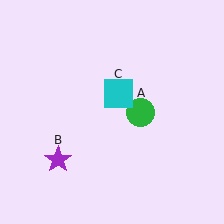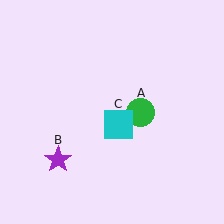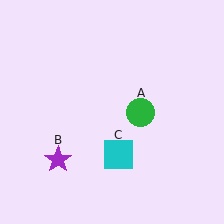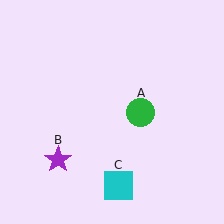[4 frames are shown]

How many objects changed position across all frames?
1 object changed position: cyan square (object C).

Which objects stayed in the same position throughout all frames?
Green circle (object A) and purple star (object B) remained stationary.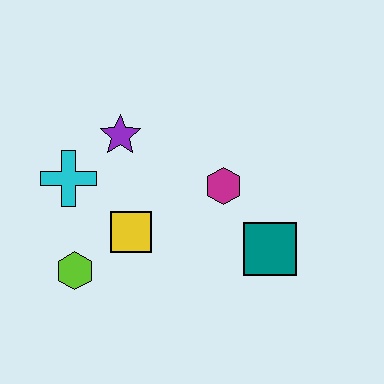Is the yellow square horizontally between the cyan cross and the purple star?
No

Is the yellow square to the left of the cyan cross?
No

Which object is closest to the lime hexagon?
The yellow square is closest to the lime hexagon.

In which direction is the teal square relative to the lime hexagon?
The teal square is to the right of the lime hexagon.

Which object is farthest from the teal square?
The cyan cross is farthest from the teal square.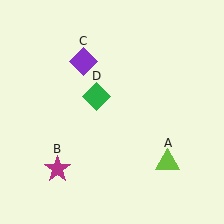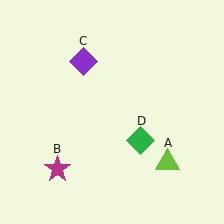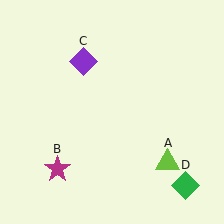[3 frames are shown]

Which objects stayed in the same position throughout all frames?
Lime triangle (object A) and magenta star (object B) and purple diamond (object C) remained stationary.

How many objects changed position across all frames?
1 object changed position: green diamond (object D).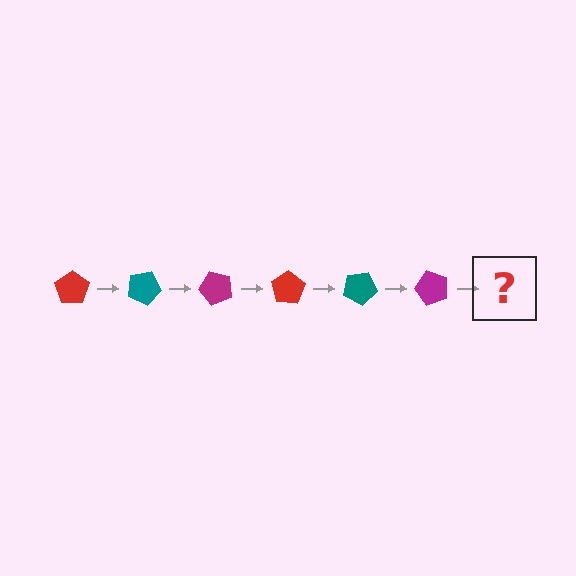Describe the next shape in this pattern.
It should be a red pentagon, rotated 150 degrees from the start.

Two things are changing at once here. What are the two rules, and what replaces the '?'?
The two rules are that it rotates 25 degrees each step and the color cycles through red, teal, and magenta. The '?' should be a red pentagon, rotated 150 degrees from the start.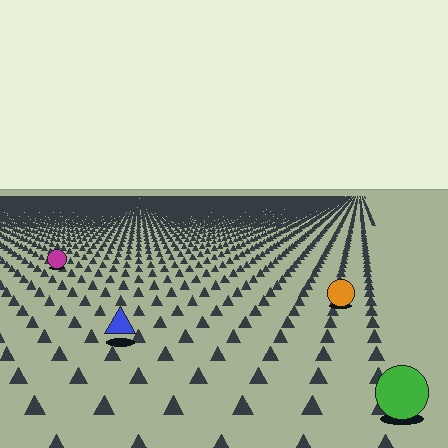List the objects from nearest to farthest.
From nearest to farthest: the green circle, the blue triangle, the orange circle, the magenta circle.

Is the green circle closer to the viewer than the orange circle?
Yes. The green circle is closer — you can tell from the texture gradient: the ground texture is coarser near it.